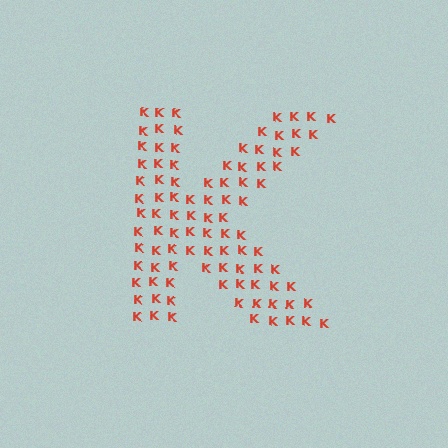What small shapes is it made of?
It is made of small letter K's.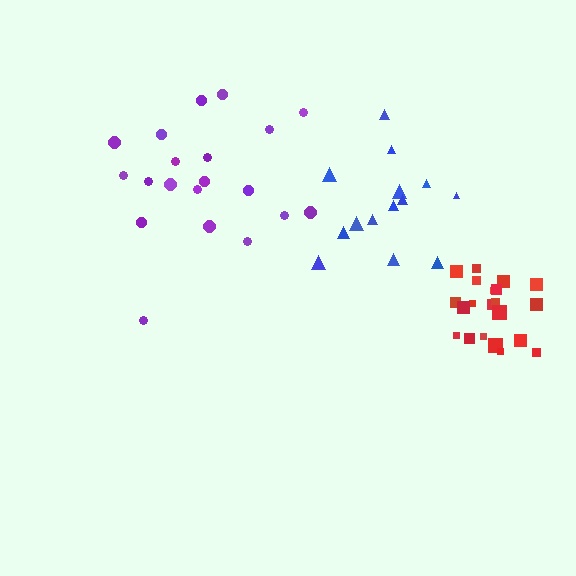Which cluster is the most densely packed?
Red.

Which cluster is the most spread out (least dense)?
Purple.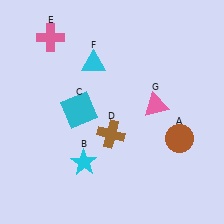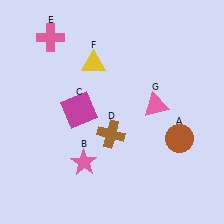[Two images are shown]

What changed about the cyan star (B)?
In Image 1, B is cyan. In Image 2, it changed to pink.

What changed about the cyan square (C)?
In Image 1, C is cyan. In Image 2, it changed to magenta.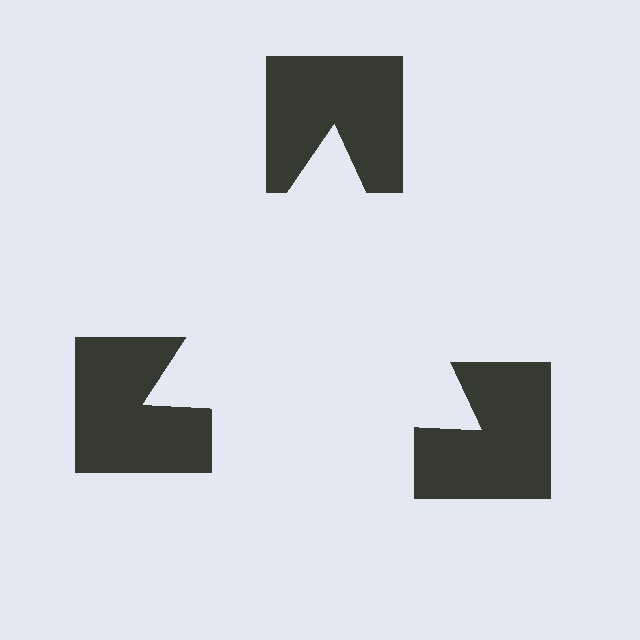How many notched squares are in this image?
There are 3 — one at each vertex of the illusory triangle.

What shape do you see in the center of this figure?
An illusory triangle — its edges are inferred from the aligned wedge cuts in the notched squares, not physically drawn.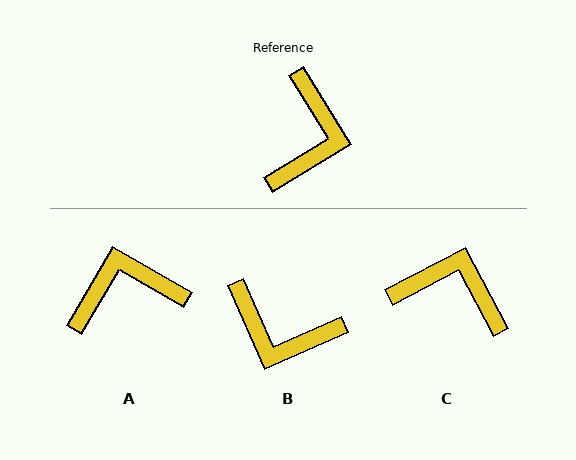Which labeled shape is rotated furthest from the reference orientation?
A, about 118 degrees away.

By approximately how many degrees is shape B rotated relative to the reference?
Approximately 98 degrees clockwise.